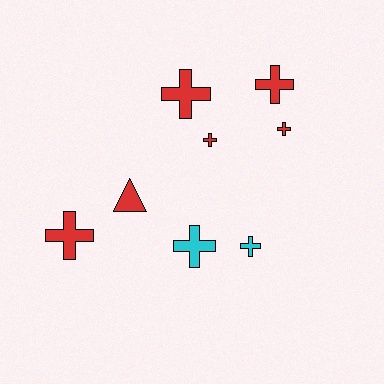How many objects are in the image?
There are 8 objects.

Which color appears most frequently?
Red, with 6 objects.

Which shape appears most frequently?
Cross, with 7 objects.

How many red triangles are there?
There is 1 red triangle.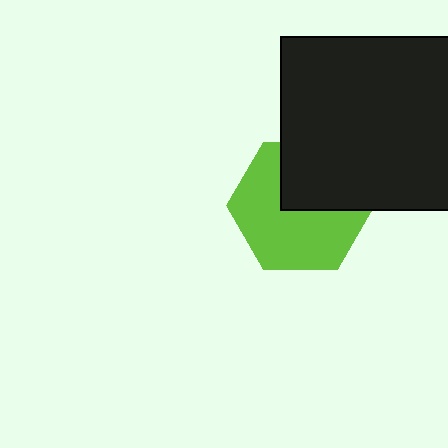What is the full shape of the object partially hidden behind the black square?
The partially hidden object is a lime hexagon.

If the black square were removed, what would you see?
You would see the complete lime hexagon.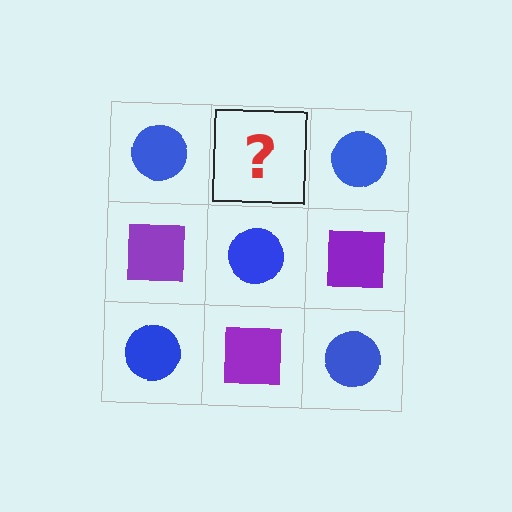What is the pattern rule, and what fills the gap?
The rule is that it alternates blue circle and purple square in a checkerboard pattern. The gap should be filled with a purple square.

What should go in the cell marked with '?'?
The missing cell should contain a purple square.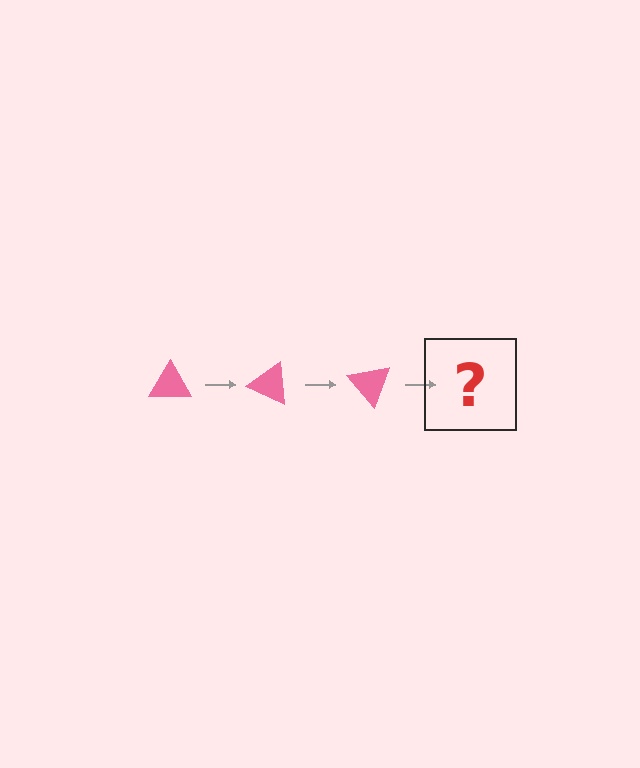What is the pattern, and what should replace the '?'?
The pattern is that the triangle rotates 25 degrees each step. The '?' should be a pink triangle rotated 75 degrees.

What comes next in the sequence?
The next element should be a pink triangle rotated 75 degrees.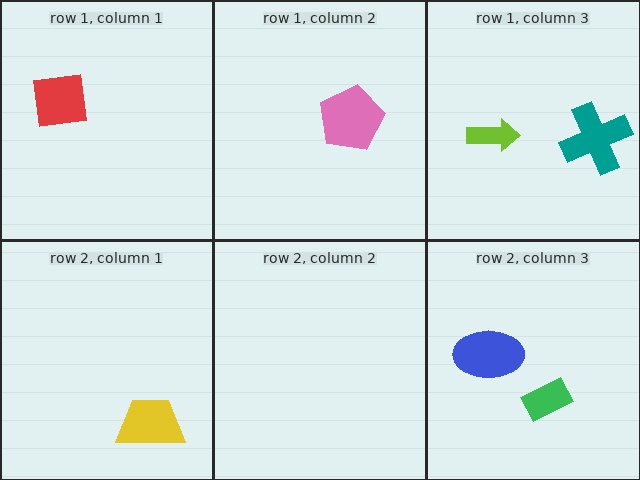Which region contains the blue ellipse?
The row 2, column 3 region.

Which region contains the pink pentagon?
The row 1, column 2 region.